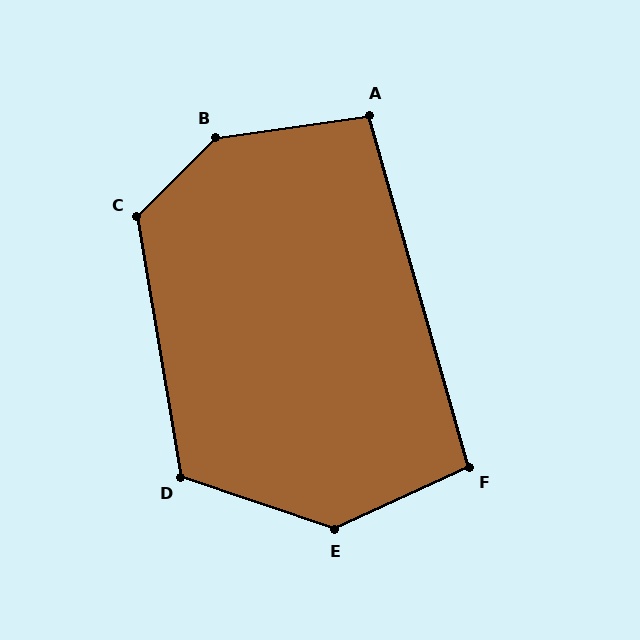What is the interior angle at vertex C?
Approximately 126 degrees (obtuse).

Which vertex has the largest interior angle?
B, at approximately 143 degrees.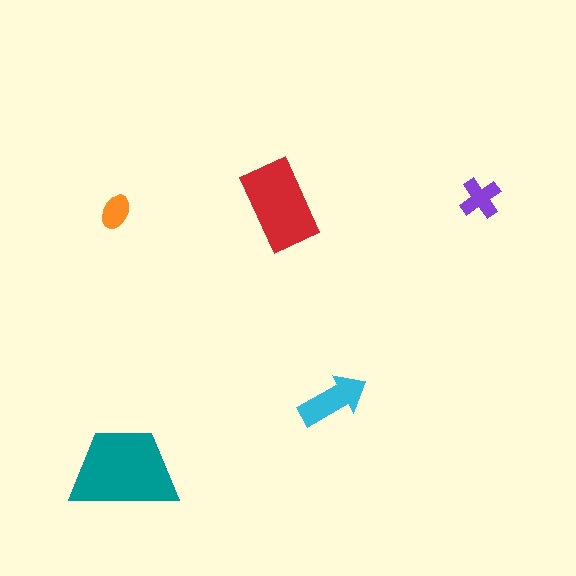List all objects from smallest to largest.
The orange ellipse, the purple cross, the cyan arrow, the red rectangle, the teal trapezoid.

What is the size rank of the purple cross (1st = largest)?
4th.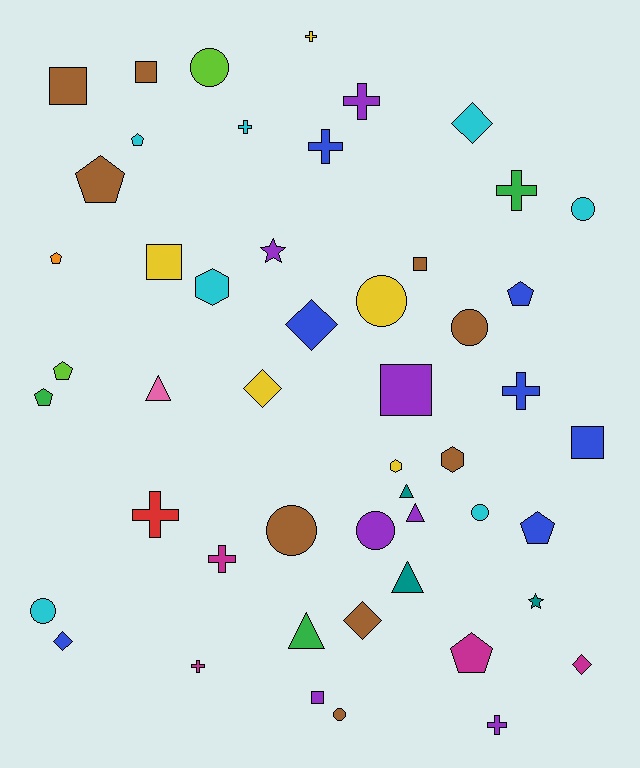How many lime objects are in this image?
There are 2 lime objects.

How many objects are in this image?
There are 50 objects.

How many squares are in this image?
There are 7 squares.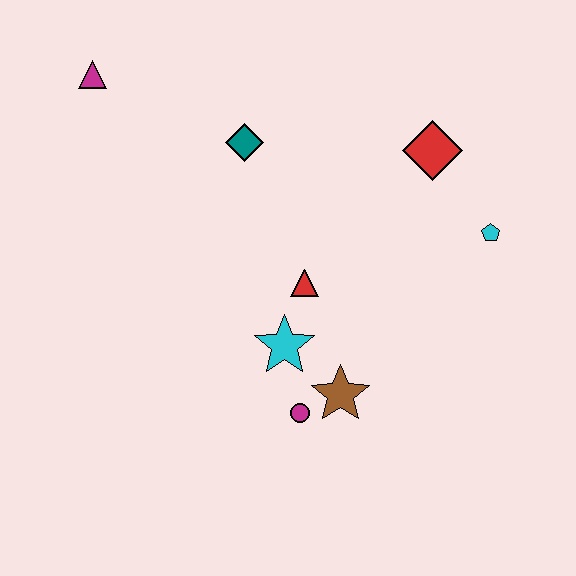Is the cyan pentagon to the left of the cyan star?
No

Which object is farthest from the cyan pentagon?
The magenta triangle is farthest from the cyan pentagon.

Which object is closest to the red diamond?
The cyan pentagon is closest to the red diamond.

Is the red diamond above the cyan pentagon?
Yes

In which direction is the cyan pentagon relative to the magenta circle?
The cyan pentagon is to the right of the magenta circle.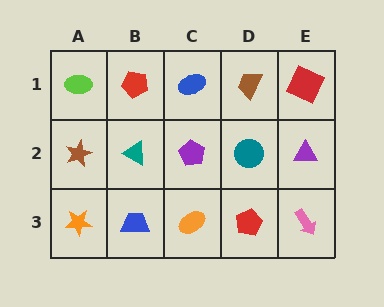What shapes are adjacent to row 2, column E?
A red square (row 1, column E), a pink arrow (row 3, column E), a teal circle (row 2, column D).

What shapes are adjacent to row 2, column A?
A lime ellipse (row 1, column A), an orange star (row 3, column A), a teal triangle (row 2, column B).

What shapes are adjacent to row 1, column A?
A brown star (row 2, column A), a red pentagon (row 1, column B).